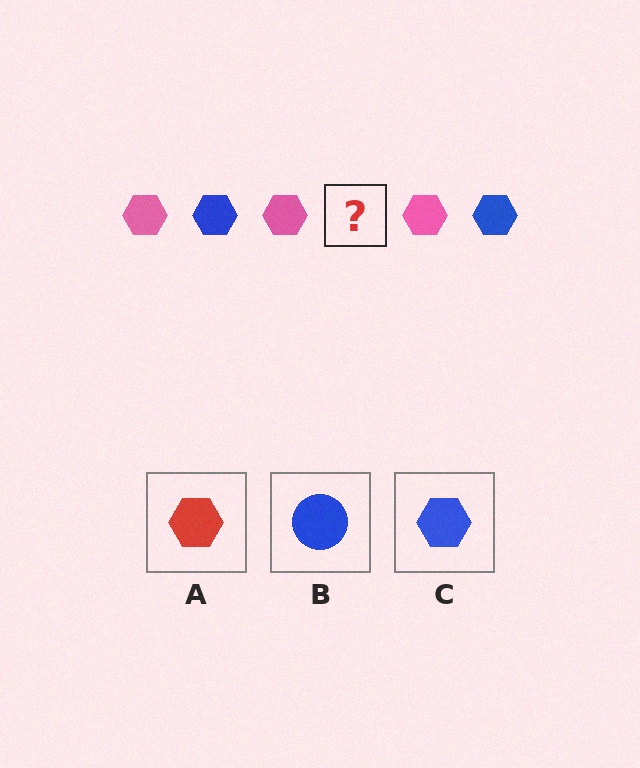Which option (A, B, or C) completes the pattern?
C.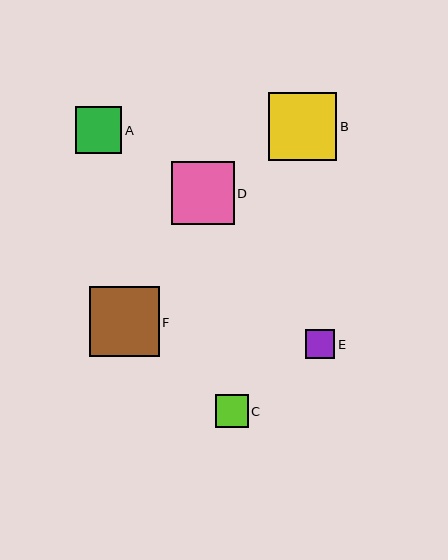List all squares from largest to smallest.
From largest to smallest: F, B, D, A, C, E.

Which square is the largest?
Square F is the largest with a size of approximately 70 pixels.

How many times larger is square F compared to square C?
Square F is approximately 2.1 times the size of square C.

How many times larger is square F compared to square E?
Square F is approximately 2.4 times the size of square E.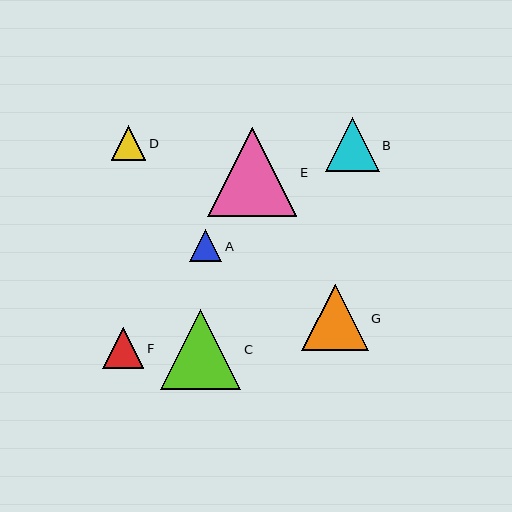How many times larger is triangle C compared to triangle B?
Triangle C is approximately 1.5 times the size of triangle B.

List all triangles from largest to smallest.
From largest to smallest: E, C, G, B, F, D, A.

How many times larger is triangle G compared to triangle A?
Triangle G is approximately 2.1 times the size of triangle A.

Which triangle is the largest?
Triangle E is the largest with a size of approximately 89 pixels.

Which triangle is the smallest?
Triangle A is the smallest with a size of approximately 32 pixels.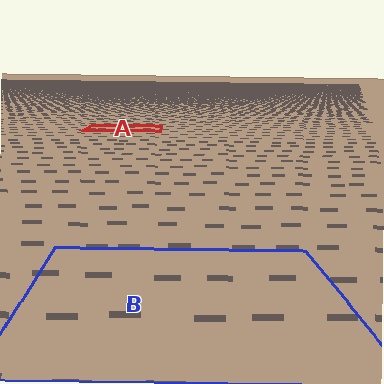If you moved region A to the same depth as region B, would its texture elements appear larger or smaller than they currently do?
They would appear larger. At a closer depth, the same texture elements are projected at a bigger on-screen size.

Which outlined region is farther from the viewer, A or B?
Region A is farther from the viewer — the texture elements inside it appear smaller and more densely packed.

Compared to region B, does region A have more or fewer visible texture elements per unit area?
Region A has more texture elements per unit area — they are packed more densely because it is farther away.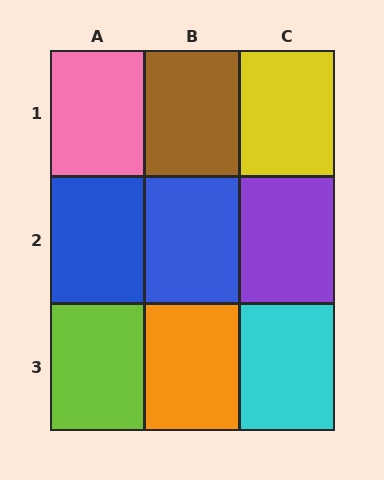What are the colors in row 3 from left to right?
Lime, orange, cyan.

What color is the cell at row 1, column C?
Yellow.